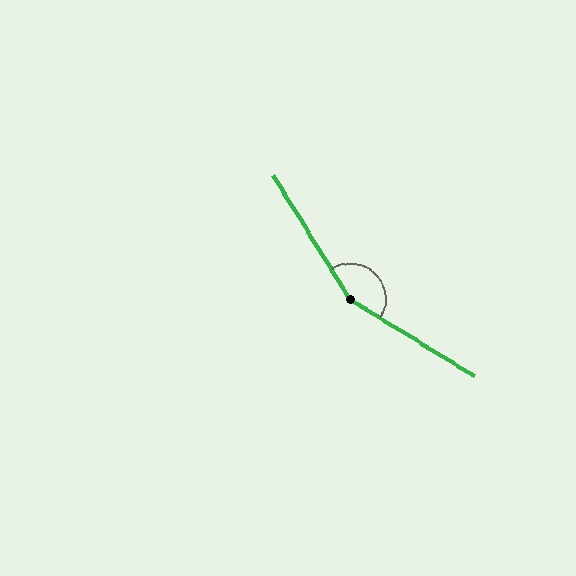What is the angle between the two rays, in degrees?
Approximately 154 degrees.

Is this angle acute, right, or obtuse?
It is obtuse.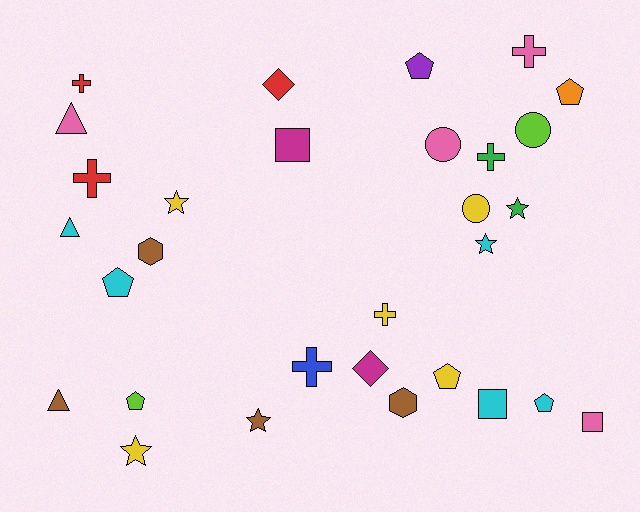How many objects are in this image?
There are 30 objects.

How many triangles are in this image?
There are 3 triangles.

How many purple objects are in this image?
There is 1 purple object.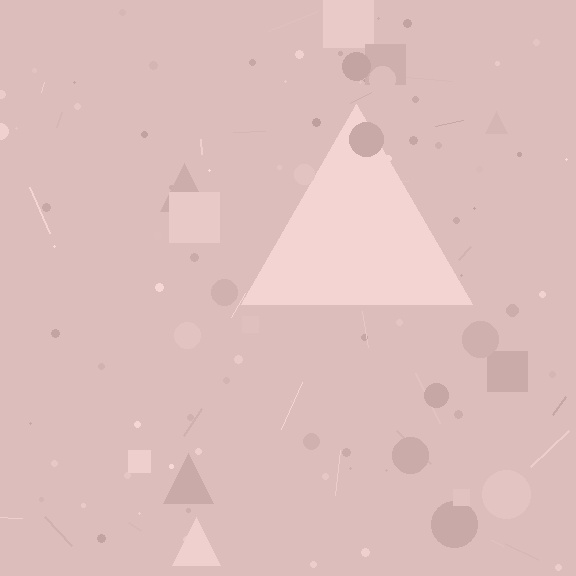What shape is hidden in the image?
A triangle is hidden in the image.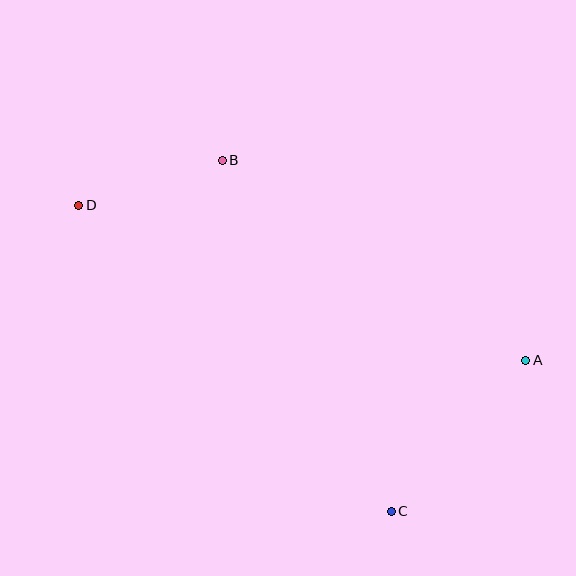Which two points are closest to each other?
Points B and D are closest to each other.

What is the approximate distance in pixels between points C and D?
The distance between C and D is approximately 438 pixels.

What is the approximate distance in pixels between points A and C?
The distance between A and C is approximately 202 pixels.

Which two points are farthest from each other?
Points A and D are farthest from each other.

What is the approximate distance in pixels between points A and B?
The distance between A and B is approximately 364 pixels.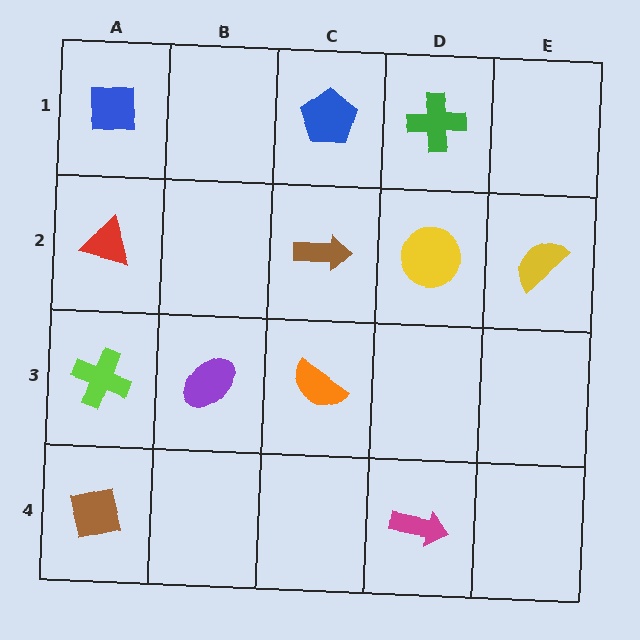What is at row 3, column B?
A purple ellipse.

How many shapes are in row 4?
2 shapes.